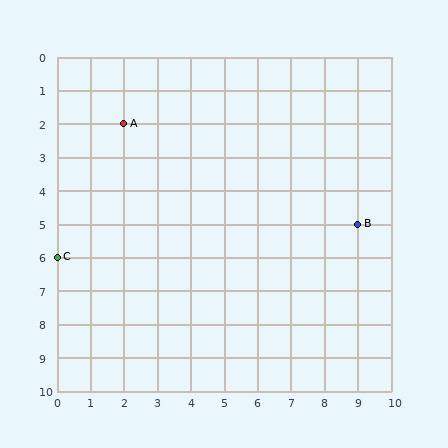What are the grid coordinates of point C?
Point C is at grid coordinates (0, 6).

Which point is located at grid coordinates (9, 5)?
Point B is at (9, 5).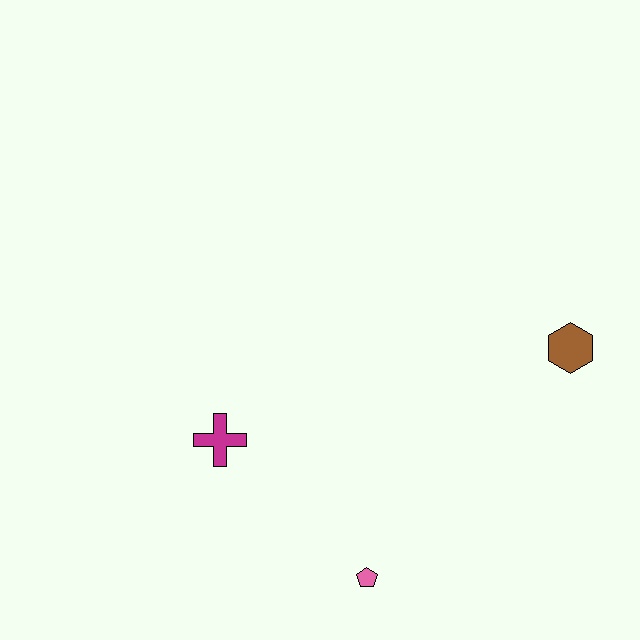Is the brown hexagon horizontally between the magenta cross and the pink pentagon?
No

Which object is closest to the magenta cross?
The pink pentagon is closest to the magenta cross.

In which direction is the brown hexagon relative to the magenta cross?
The brown hexagon is to the right of the magenta cross.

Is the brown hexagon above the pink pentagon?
Yes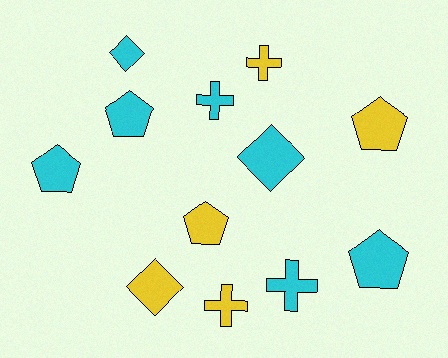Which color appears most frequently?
Cyan, with 7 objects.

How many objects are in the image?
There are 12 objects.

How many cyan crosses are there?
There are 2 cyan crosses.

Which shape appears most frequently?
Pentagon, with 5 objects.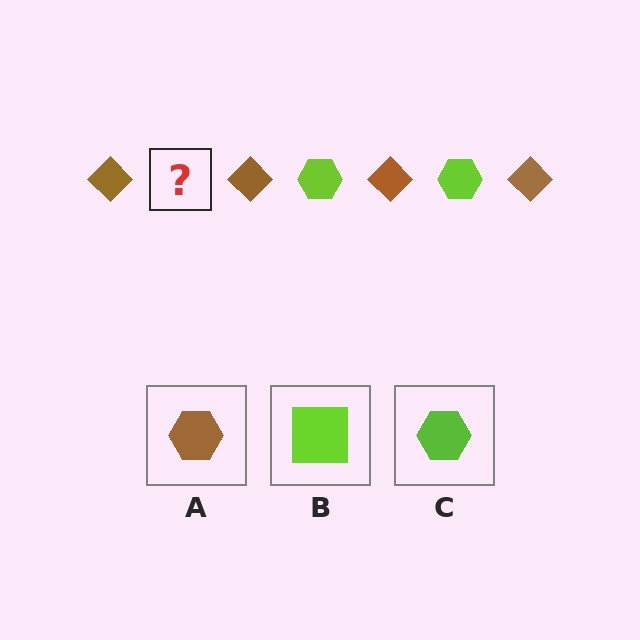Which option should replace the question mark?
Option C.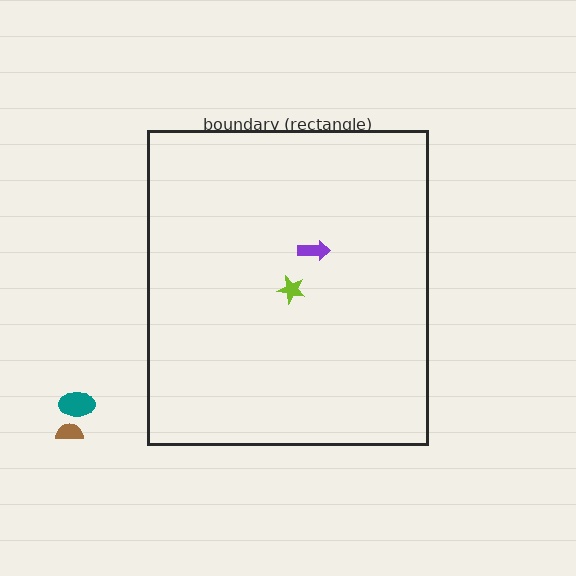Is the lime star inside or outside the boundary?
Inside.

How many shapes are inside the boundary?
2 inside, 2 outside.